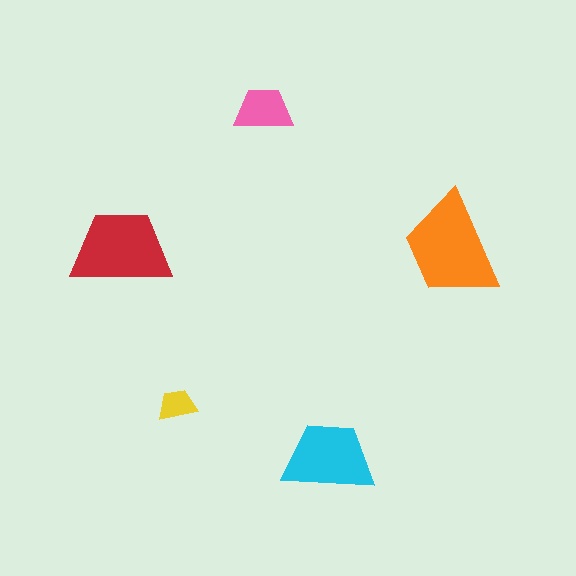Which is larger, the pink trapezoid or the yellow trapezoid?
The pink one.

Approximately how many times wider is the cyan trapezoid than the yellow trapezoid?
About 2.5 times wider.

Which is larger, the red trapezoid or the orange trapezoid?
The orange one.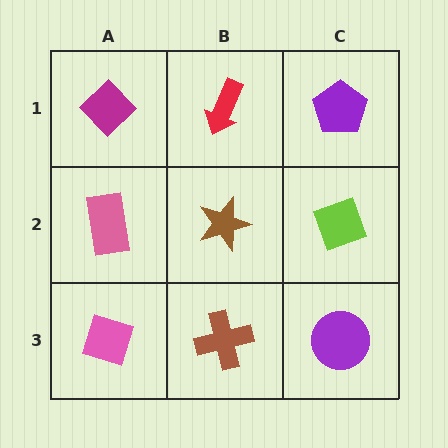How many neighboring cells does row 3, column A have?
2.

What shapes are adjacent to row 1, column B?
A brown star (row 2, column B), a magenta diamond (row 1, column A), a purple pentagon (row 1, column C).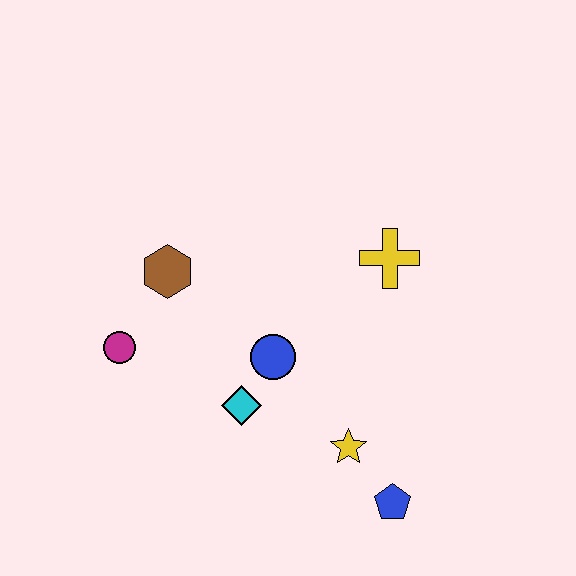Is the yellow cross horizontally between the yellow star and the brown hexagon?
No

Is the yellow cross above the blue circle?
Yes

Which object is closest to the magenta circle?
The brown hexagon is closest to the magenta circle.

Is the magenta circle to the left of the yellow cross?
Yes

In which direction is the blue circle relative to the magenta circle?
The blue circle is to the right of the magenta circle.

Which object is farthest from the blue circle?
The blue pentagon is farthest from the blue circle.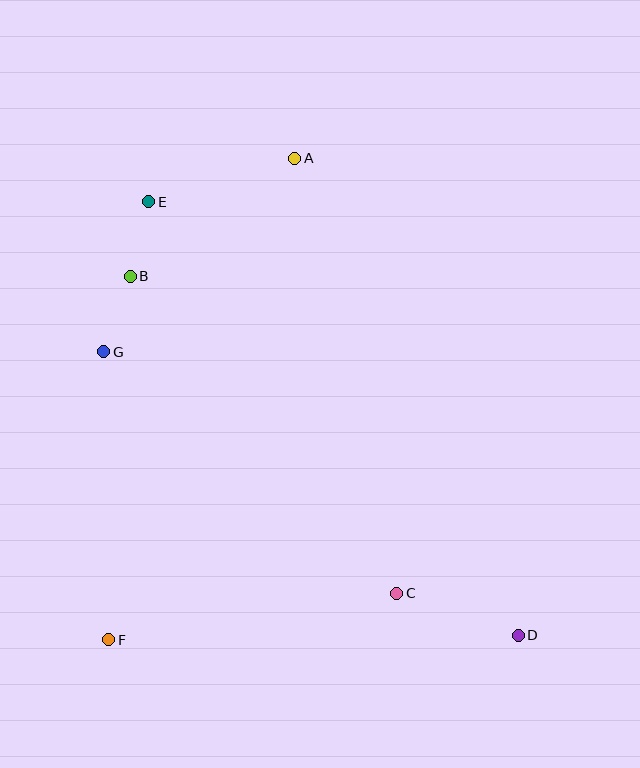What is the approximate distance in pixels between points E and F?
The distance between E and F is approximately 440 pixels.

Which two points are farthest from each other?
Points D and E are farthest from each other.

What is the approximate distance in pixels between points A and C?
The distance between A and C is approximately 447 pixels.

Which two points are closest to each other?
Points B and E are closest to each other.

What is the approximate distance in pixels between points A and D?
The distance between A and D is approximately 527 pixels.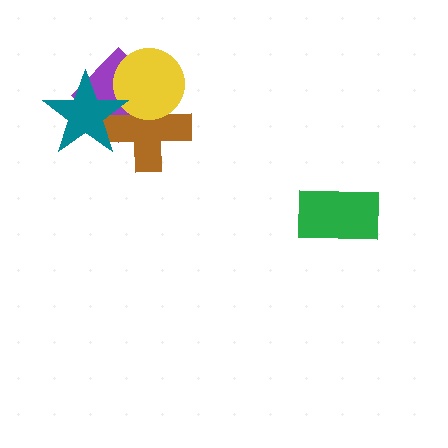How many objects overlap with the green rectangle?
0 objects overlap with the green rectangle.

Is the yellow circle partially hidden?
Yes, it is partially covered by another shape.